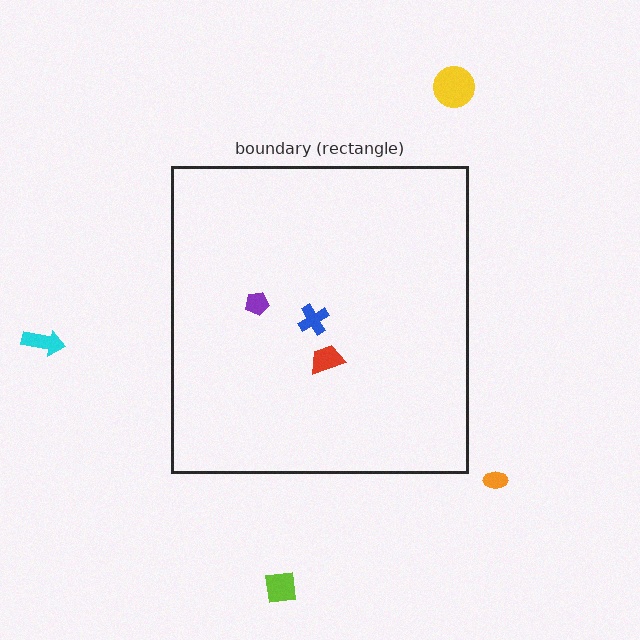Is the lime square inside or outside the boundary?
Outside.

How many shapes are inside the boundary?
3 inside, 4 outside.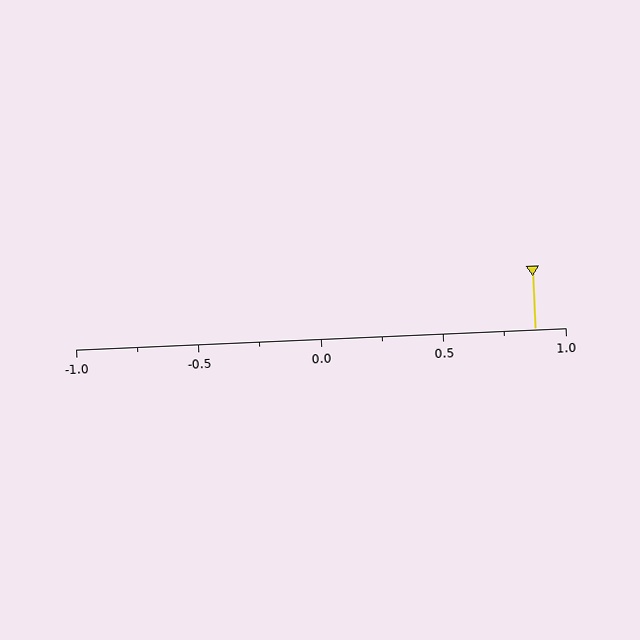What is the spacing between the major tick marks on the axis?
The major ticks are spaced 0.5 apart.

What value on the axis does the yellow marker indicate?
The marker indicates approximately 0.88.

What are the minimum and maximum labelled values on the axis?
The axis runs from -1.0 to 1.0.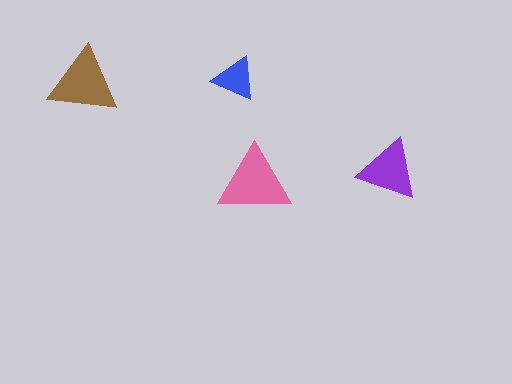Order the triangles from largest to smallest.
the pink one, the brown one, the purple one, the blue one.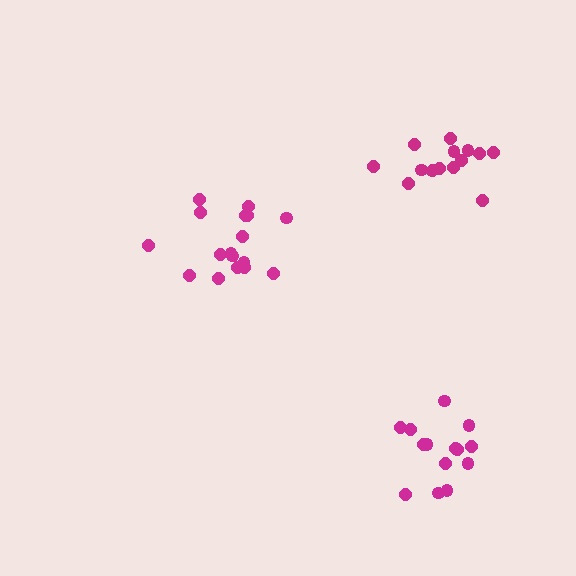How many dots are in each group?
Group 1: 14 dots, Group 2: 17 dots, Group 3: 15 dots (46 total).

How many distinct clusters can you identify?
There are 3 distinct clusters.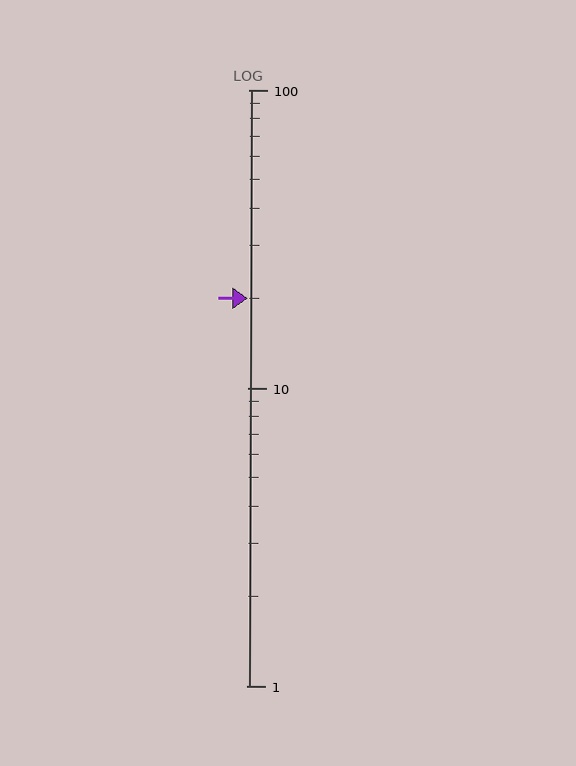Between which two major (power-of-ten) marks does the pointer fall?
The pointer is between 10 and 100.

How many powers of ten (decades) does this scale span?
The scale spans 2 decades, from 1 to 100.